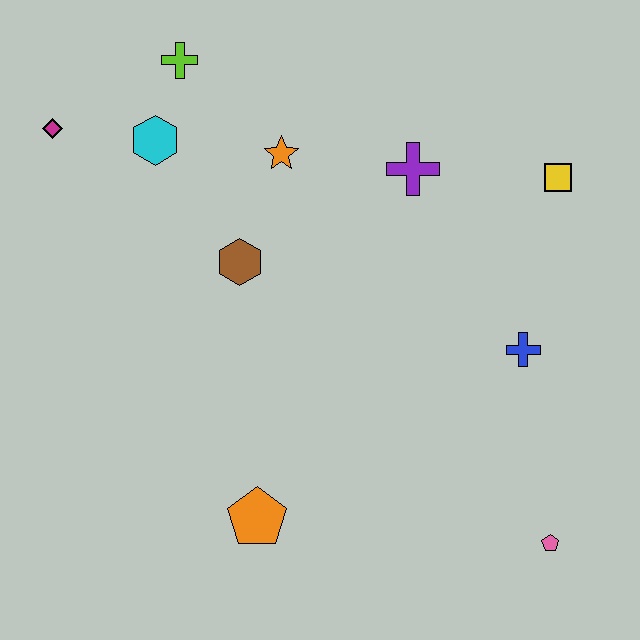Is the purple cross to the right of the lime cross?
Yes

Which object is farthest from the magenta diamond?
The pink pentagon is farthest from the magenta diamond.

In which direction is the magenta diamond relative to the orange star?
The magenta diamond is to the left of the orange star.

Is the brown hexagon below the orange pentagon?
No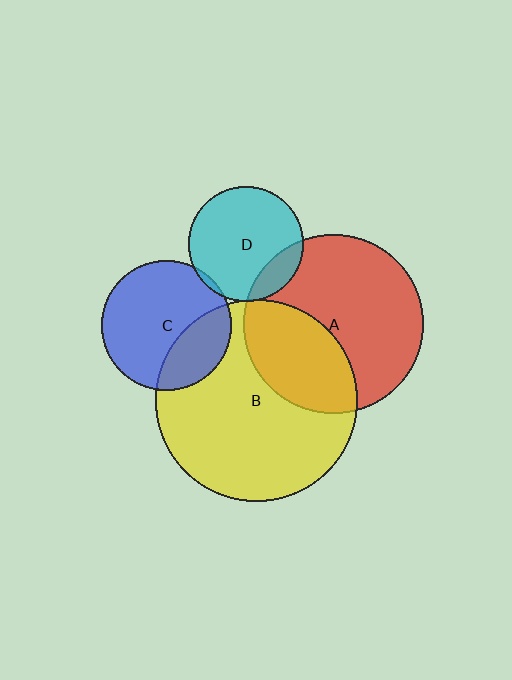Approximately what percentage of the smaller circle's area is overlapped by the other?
Approximately 5%.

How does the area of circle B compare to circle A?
Approximately 1.3 times.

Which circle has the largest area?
Circle B (yellow).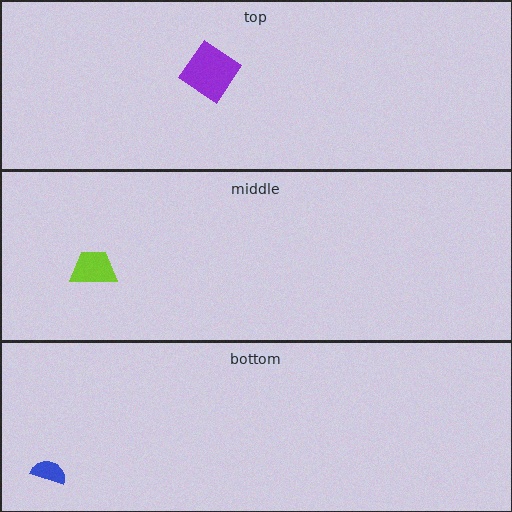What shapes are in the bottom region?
The blue semicircle.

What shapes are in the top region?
The purple diamond.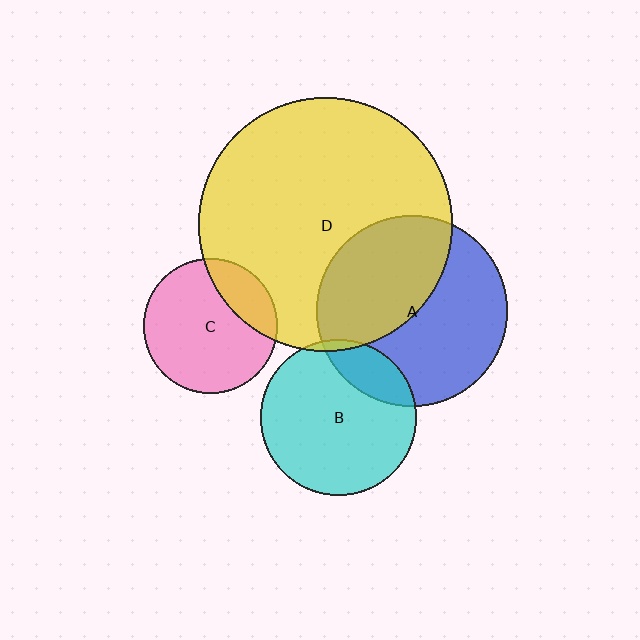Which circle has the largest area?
Circle D (yellow).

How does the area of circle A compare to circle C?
Approximately 2.0 times.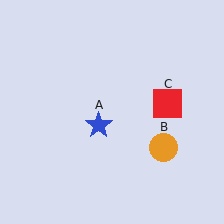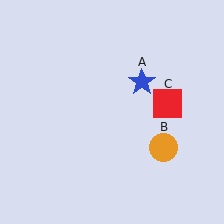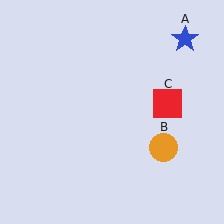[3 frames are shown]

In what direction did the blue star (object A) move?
The blue star (object A) moved up and to the right.